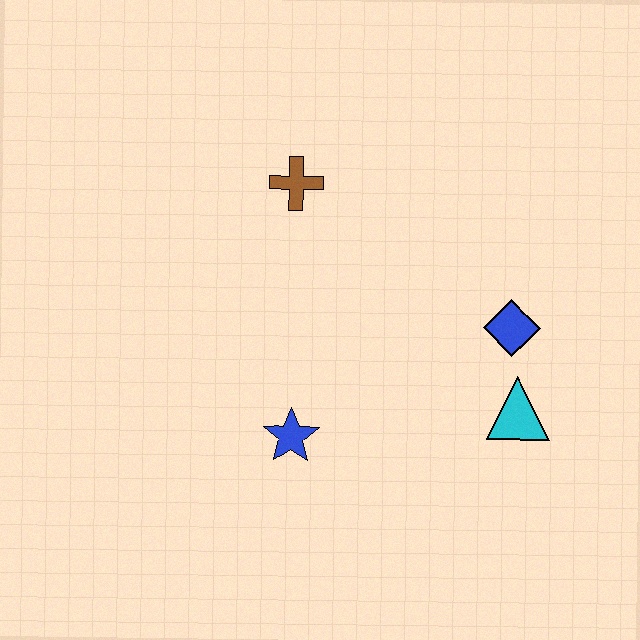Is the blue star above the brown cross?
No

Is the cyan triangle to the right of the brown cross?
Yes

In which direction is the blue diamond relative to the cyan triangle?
The blue diamond is above the cyan triangle.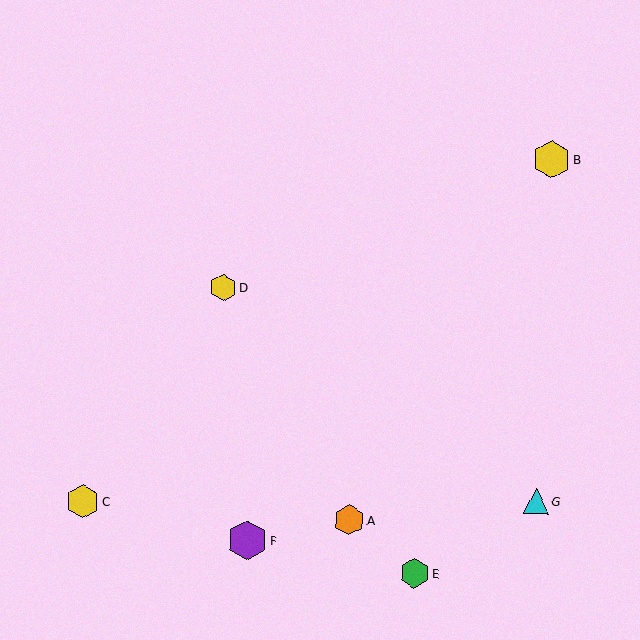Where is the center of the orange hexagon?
The center of the orange hexagon is at (349, 520).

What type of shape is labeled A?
Shape A is an orange hexagon.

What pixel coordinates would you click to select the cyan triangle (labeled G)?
Click at (536, 501) to select the cyan triangle G.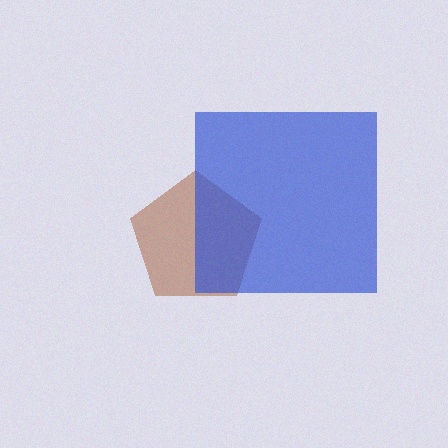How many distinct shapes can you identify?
There are 2 distinct shapes: a brown pentagon, a blue square.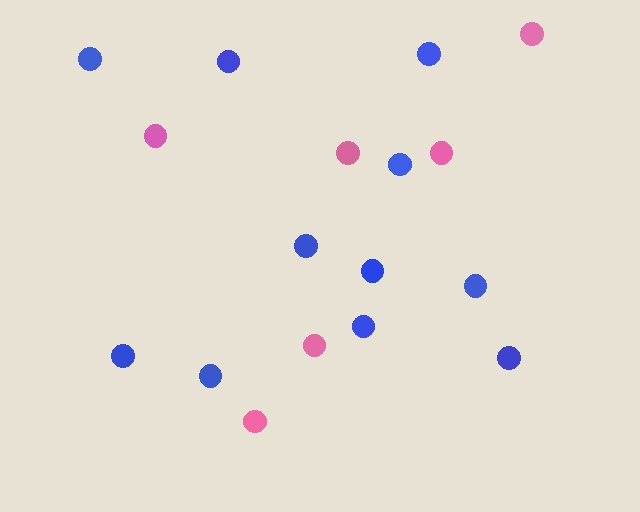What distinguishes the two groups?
There are 2 groups: one group of blue circles (11) and one group of pink circles (6).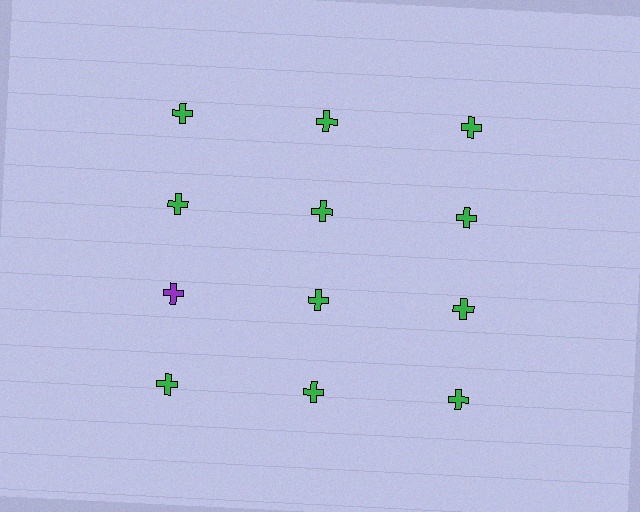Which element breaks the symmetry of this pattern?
The purple cross in the third row, leftmost column breaks the symmetry. All other shapes are green crosses.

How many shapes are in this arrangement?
There are 12 shapes arranged in a grid pattern.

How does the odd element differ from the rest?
It has a different color: purple instead of green.